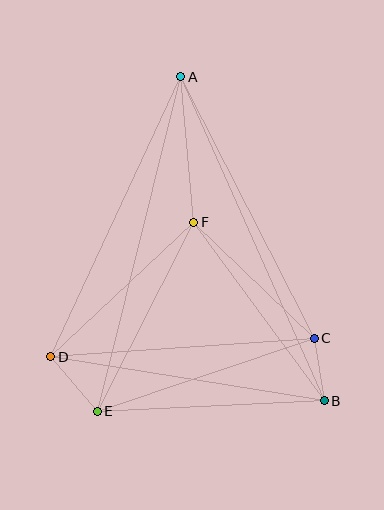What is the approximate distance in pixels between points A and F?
The distance between A and F is approximately 146 pixels.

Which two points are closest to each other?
Points B and C are closest to each other.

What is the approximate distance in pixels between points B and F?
The distance between B and F is approximately 221 pixels.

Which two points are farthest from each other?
Points A and B are farthest from each other.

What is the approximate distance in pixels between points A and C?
The distance between A and C is approximately 294 pixels.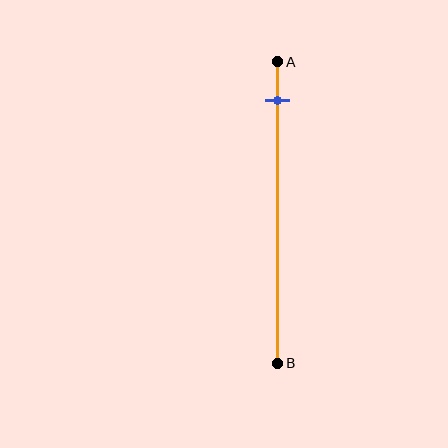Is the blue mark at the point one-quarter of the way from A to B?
No, the mark is at about 15% from A, not at the 25% one-quarter point.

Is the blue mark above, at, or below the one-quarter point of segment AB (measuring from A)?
The blue mark is above the one-quarter point of segment AB.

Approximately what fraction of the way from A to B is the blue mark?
The blue mark is approximately 15% of the way from A to B.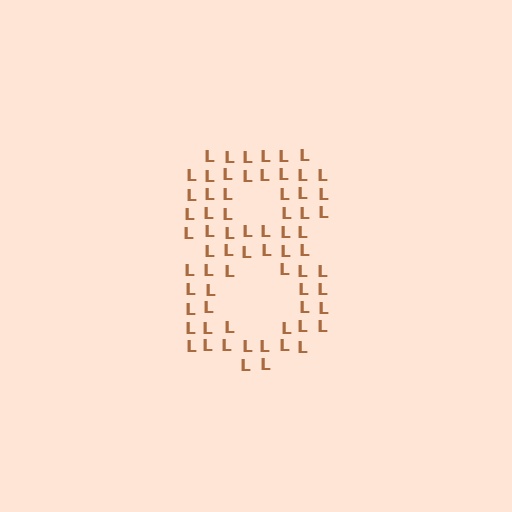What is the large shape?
The large shape is the digit 8.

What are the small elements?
The small elements are letter L's.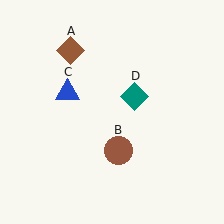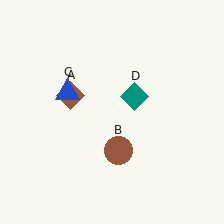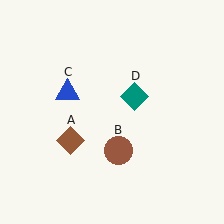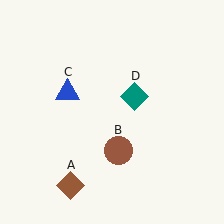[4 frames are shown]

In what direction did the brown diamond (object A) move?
The brown diamond (object A) moved down.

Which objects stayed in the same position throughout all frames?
Brown circle (object B) and blue triangle (object C) and teal diamond (object D) remained stationary.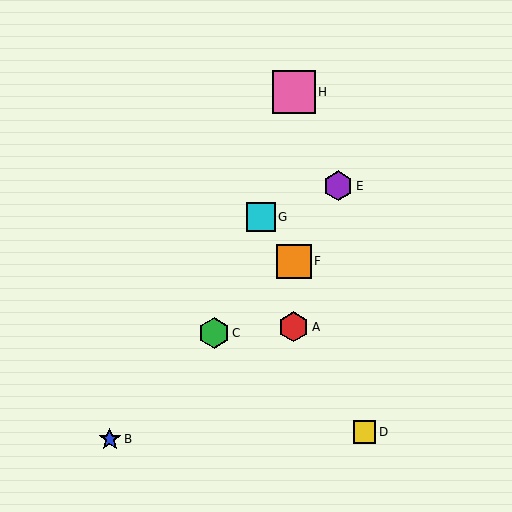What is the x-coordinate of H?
Object H is at x≈294.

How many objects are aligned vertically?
3 objects (A, F, H) are aligned vertically.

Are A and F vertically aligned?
Yes, both are at x≈294.